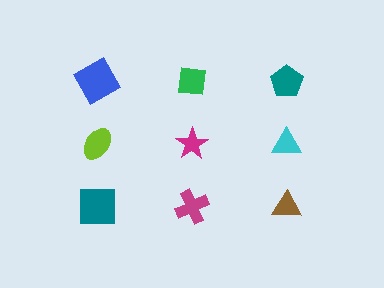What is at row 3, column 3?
A brown triangle.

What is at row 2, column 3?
A cyan triangle.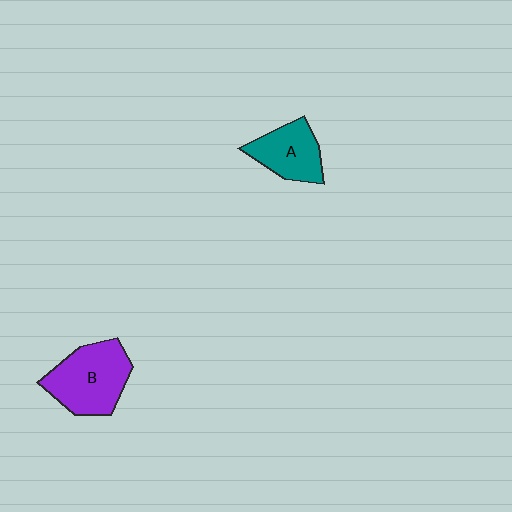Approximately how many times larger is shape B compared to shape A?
Approximately 1.5 times.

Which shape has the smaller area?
Shape A (teal).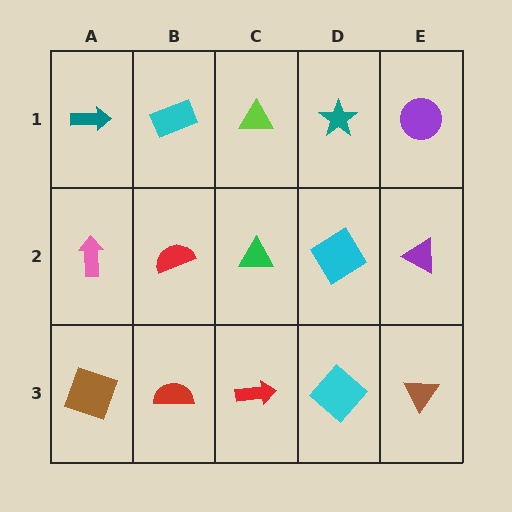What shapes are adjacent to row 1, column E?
A purple triangle (row 2, column E), a teal star (row 1, column D).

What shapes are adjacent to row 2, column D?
A teal star (row 1, column D), a cyan diamond (row 3, column D), a green triangle (row 2, column C), a purple triangle (row 2, column E).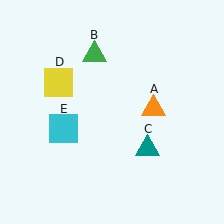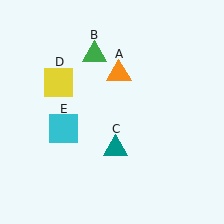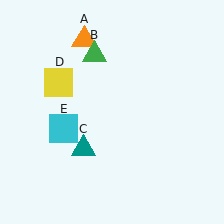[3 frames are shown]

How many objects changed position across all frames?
2 objects changed position: orange triangle (object A), teal triangle (object C).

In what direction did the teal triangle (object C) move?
The teal triangle (object C) moved left.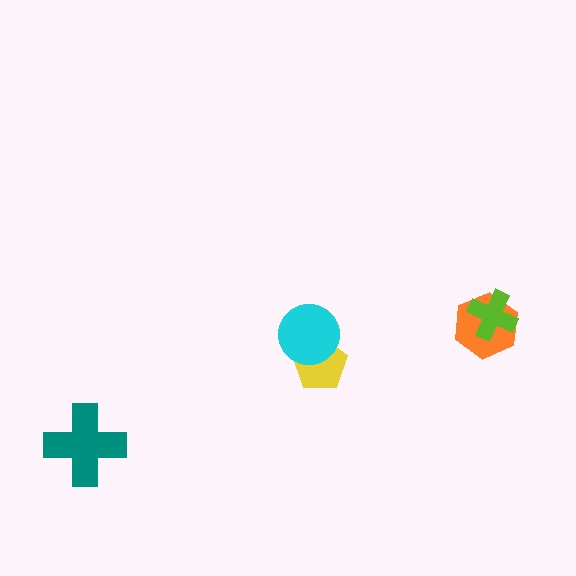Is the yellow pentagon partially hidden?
Yes, it is partially covered by another shape.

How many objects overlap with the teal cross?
0 objects overlap with the teal cross.